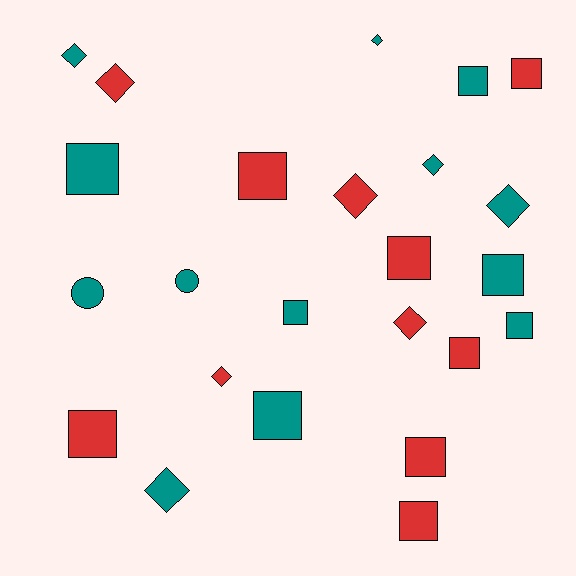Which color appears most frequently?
Teal, with 13 objects.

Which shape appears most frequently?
Square, with 13 objects.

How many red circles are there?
There are no red circles.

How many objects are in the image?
There are 24 objects.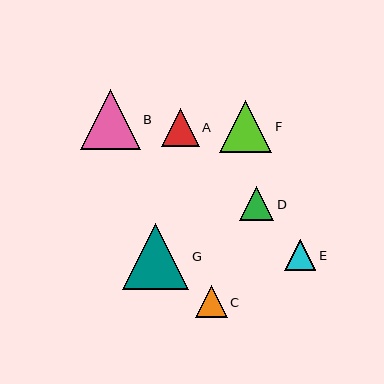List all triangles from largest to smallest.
From largest to smallest: G, B, F, A, D, C, E.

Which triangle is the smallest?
Triangle E is the smallest with a size of approximately 31 pixels.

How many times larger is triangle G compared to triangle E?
Triangle G is approximately 2.1 times the size of triangle E.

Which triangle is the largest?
Triangle G is the largest with a size of approximately 66 pixels.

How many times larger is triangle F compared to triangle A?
Triangle F is approximately 1.4 times the size of triangle A.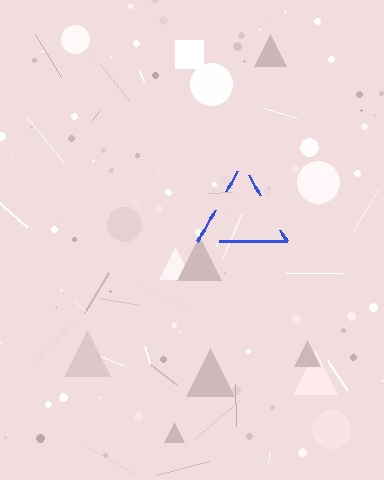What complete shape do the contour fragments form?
The contour fragments form a triangle.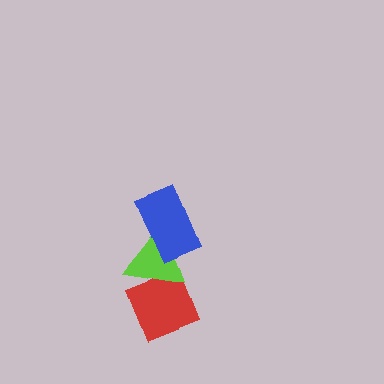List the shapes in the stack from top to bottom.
From top to bottom: the blue rectangle, the lime triangle, the red diamond.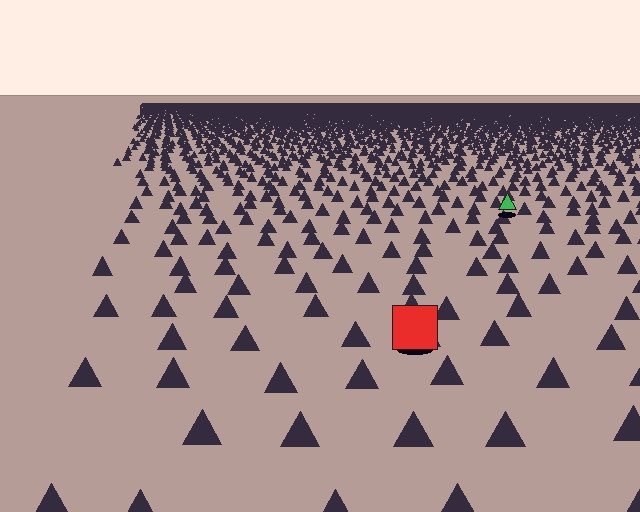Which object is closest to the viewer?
The red square is closest. The texture marks near it are larger and more spread out.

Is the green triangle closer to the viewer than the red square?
No. The red square is closer — you can tell from the texture gradient: the ground texture is coarser near it.